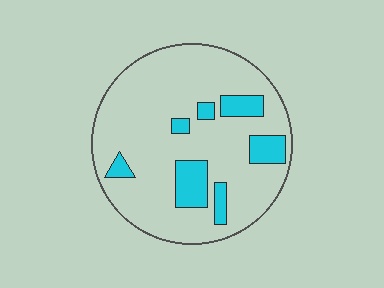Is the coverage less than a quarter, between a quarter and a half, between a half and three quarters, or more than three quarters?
Less than a quarter.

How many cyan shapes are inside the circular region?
7.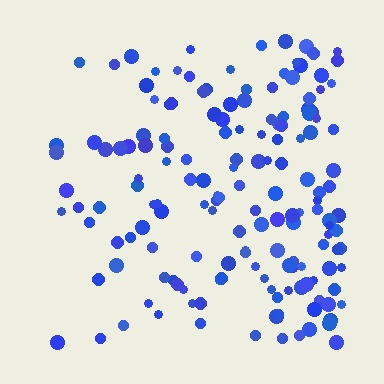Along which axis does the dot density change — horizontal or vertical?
Horizontal.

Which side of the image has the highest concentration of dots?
The right.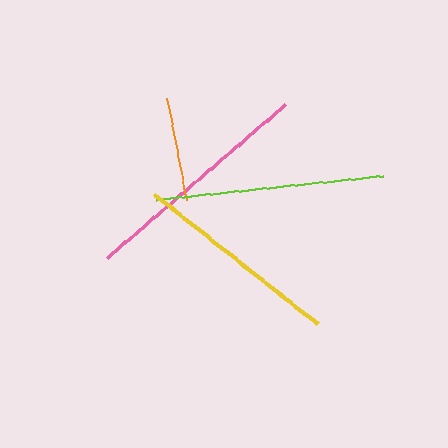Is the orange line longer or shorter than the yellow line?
The yellow line is longer than the orange line.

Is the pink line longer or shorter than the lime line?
The pink line is longer than the lime line.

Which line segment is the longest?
The pink line is the longest at approximately 236 pixels.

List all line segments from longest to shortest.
From longest to shortest: pink, lime, yellow, orange.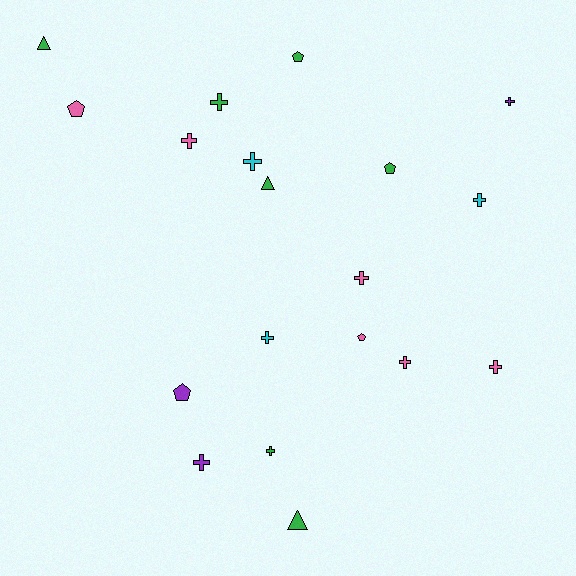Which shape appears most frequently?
Cross, with 11 objects.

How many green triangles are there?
There are 3 green triangles.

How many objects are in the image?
There are 19 objects.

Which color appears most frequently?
Green, with 7 objects.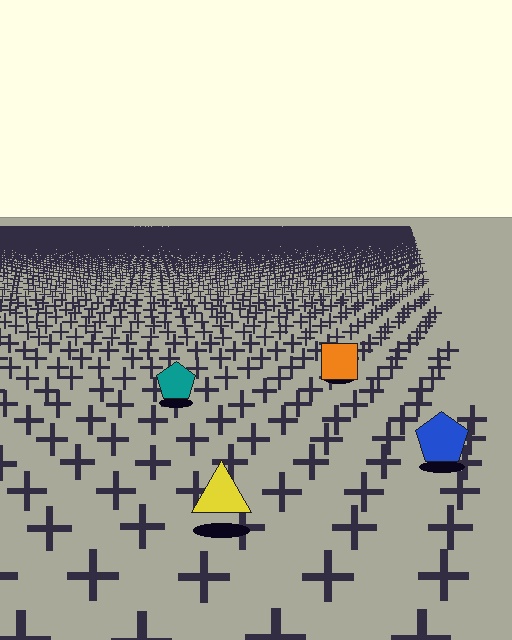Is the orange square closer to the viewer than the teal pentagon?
No. The teal pentagon is closer — you can tell from the texture gradient: the ground texture is coarser near it.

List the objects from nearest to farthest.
From nearest to farthest: the yellow triangle, the blue pentagon, the teal pentagon, the orange square.